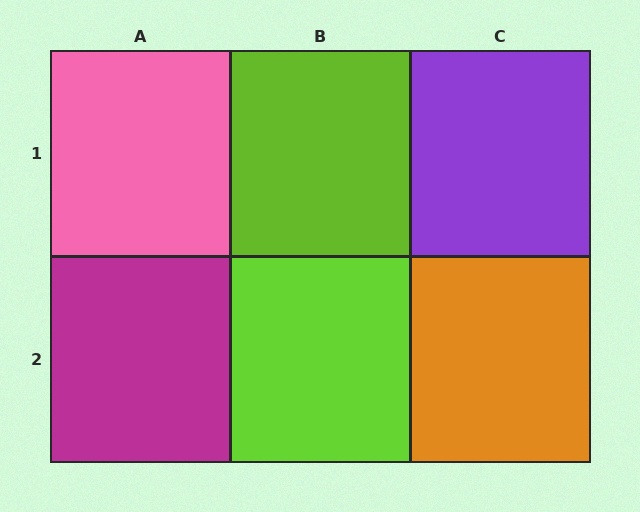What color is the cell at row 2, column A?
Magenta.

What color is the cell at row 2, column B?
Lime.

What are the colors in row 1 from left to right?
Pink, lime, purple.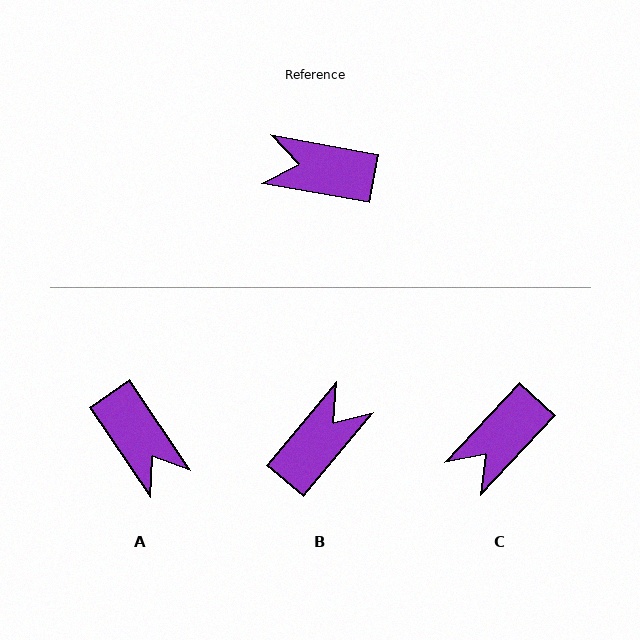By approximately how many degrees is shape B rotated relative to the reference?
Approximately 120 degrees clockwise.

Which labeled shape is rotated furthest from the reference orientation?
A, about 134 degrees away.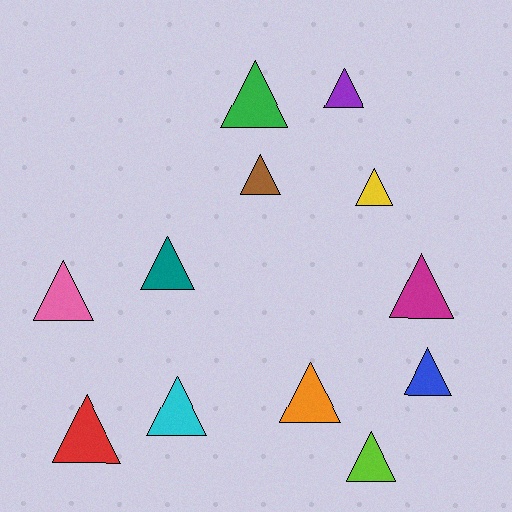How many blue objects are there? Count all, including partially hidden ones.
There is 1 blue object.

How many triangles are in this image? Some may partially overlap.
There are 12 triangles.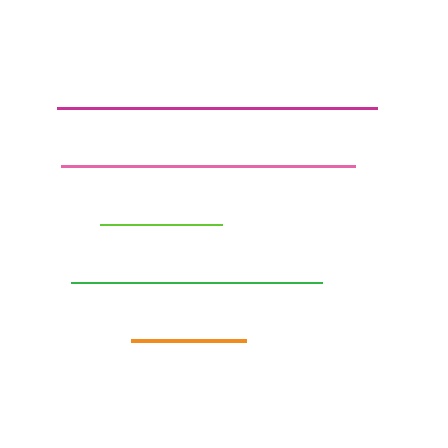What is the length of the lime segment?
The lime segment is approximately 122 pixels long.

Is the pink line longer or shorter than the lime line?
The pink line is longer than the lime line.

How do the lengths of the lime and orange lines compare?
The lime and orange lines are approximately the same length.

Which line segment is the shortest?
The orange line is the shortest at approximately 116 pixels.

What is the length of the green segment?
The green segment is approximately 251 pixels long.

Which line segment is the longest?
The magenta line is the longest at approximately 319 pixels.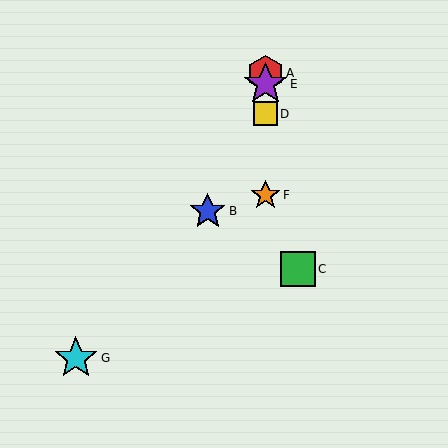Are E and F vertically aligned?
Yes, both are at x≈266.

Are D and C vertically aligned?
No, D is at x≈266 and C is at x≈298.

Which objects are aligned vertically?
Objects A, D, E, F are aligned vertically.